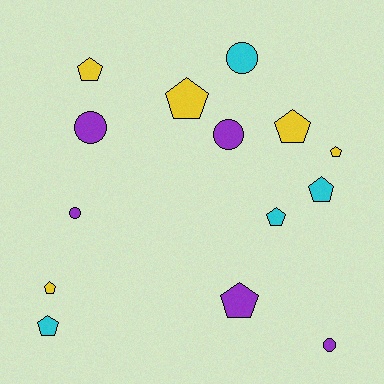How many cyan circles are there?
There is 1 cyan circle.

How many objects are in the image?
There are 14 objects.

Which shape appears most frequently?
Pentagon, with 9 objects.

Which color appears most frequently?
Yellow, with 5 objects.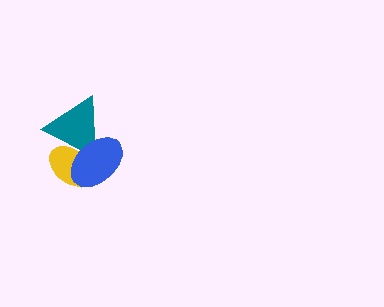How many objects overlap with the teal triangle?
2 objects overlap with the teal triangle.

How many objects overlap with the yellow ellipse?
2 objects overlap with the yellow ellipse.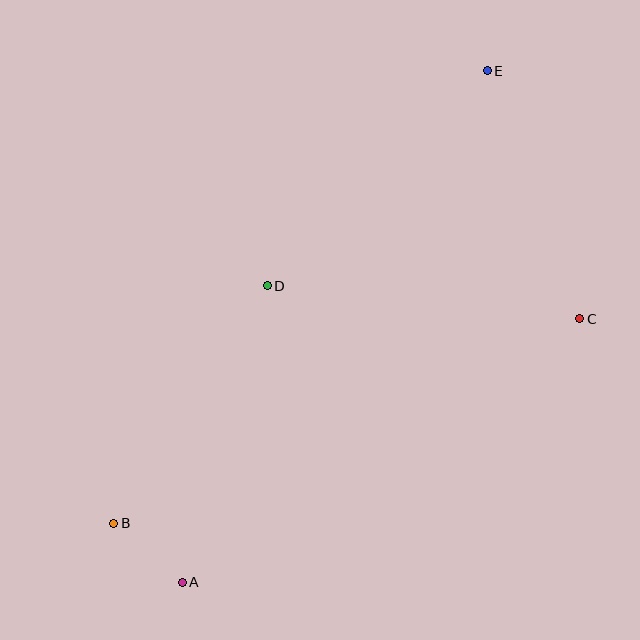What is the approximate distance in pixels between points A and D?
The distance between A and D is approximately 308 pixels.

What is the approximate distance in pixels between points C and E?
The distance between C and E is approximately 265 pixels.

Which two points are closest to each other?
Points A and B are closest to each other.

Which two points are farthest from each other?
Points A and E are farthest from each other.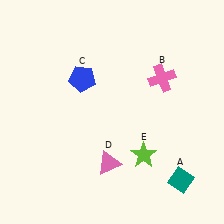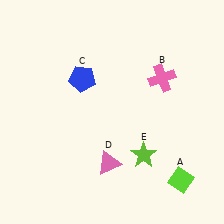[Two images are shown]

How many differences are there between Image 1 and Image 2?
There is 1 difference between the two images.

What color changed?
The diamond (A) changed from teal in Image 1 to lime in Image 2.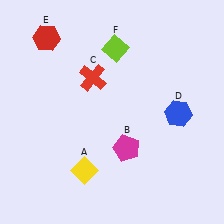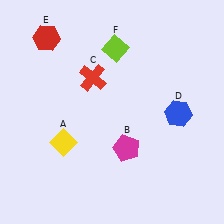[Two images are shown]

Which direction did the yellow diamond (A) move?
The yellow diamond (A) moved up.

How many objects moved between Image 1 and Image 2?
1 object moved between the two images.